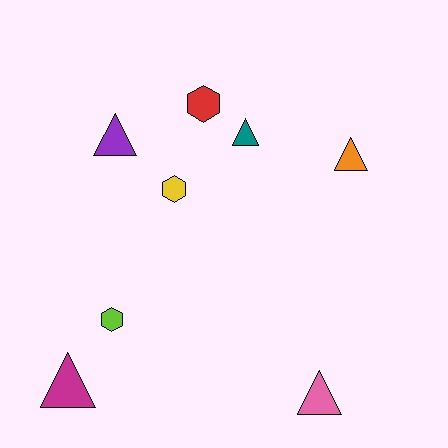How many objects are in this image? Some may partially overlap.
There are 8 objects.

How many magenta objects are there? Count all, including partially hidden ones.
There is 1 magenta object.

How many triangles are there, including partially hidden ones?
There are 5 triangles.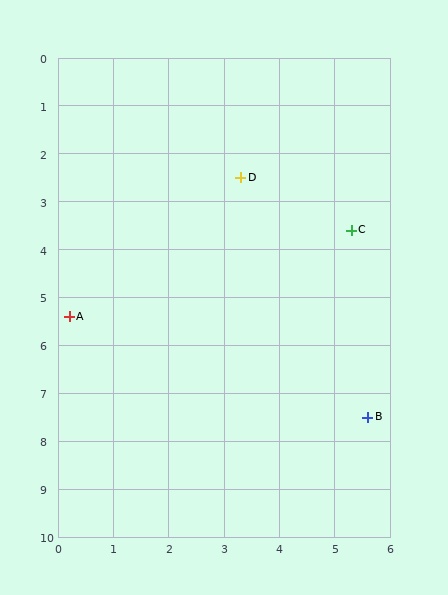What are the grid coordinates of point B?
Point B is at approximately (5.6, 7.5).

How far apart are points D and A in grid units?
Points D and A are about 4.2 grid units apart.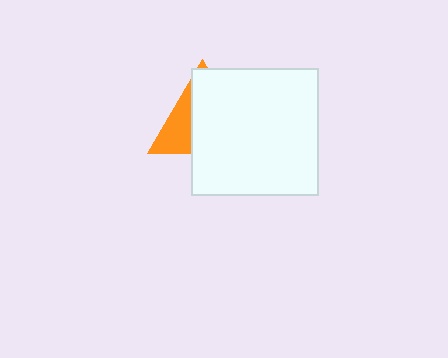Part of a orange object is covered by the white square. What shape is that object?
It is a triangle.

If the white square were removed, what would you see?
You would see the complete orange triangle.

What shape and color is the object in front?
The object in front is a white square.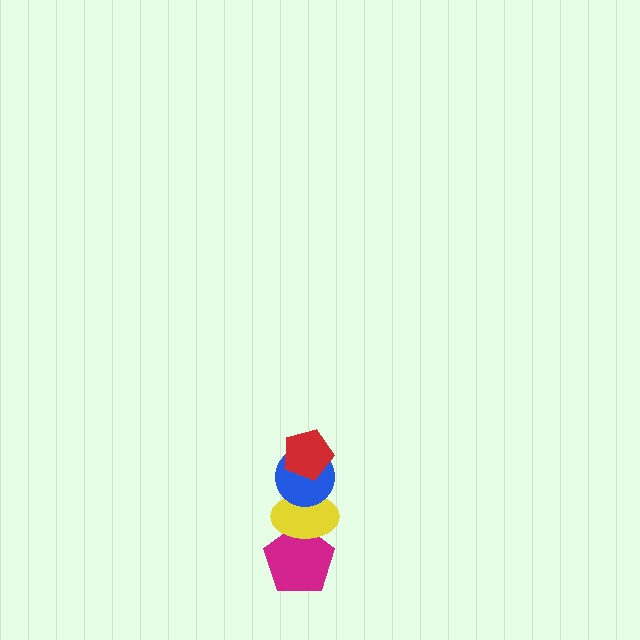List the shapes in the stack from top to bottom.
From top to bottom: the red pentagon, the blue circle, the yellow ellipse, the magenta pentagon.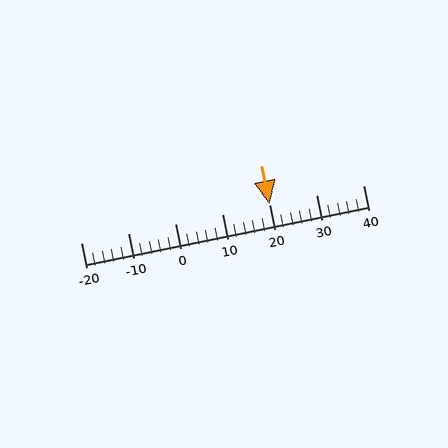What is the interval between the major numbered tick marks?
The major tick marks are spaced 10 units apart.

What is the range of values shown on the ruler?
The ruler shows values from -20 to 40.